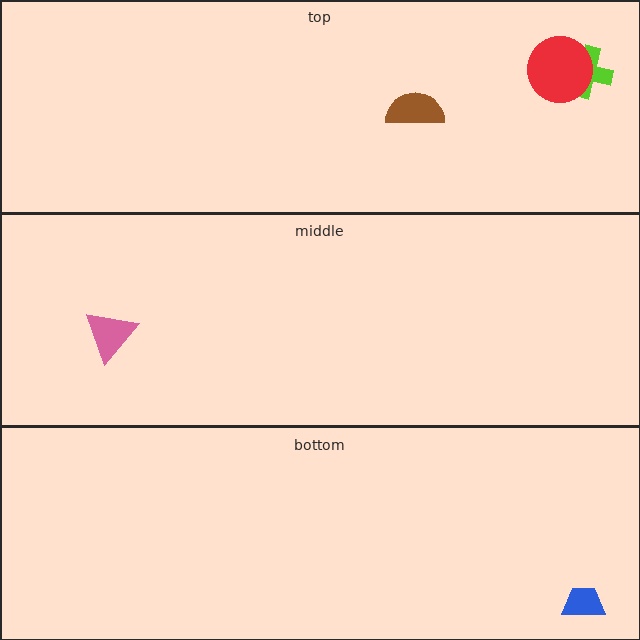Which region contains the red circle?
The top region.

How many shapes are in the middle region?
1.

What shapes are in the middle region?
The pink triangle.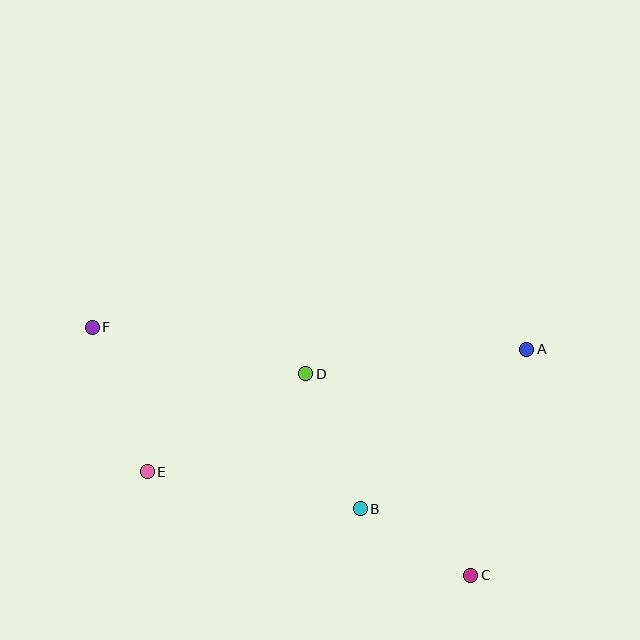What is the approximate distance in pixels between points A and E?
The distance between A and E is approximately 399 pixels.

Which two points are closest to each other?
Points B and C are closest to each other.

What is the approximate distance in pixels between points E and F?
The distance between E and F is approximately 154 pixels.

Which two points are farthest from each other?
Points C and F are farthest from each other.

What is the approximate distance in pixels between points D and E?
The distance between D and E is approximately 186 pixels.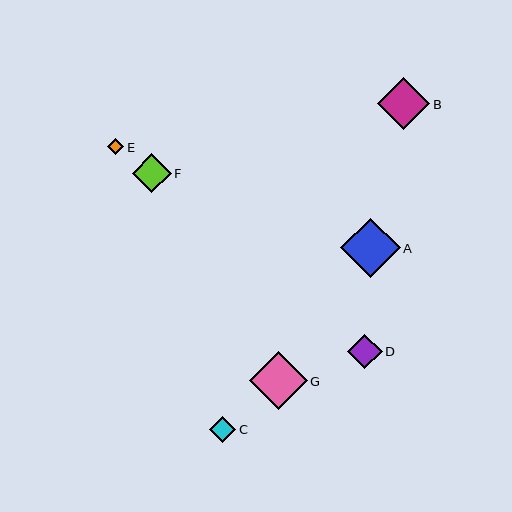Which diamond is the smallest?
Diamond E is the smallest with a size of approximately 16 pixels.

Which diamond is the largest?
Diamond A is the largest with a size of approximately 59 pixels.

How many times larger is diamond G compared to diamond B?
Diamond G is approximately 1.1 times the size of diamond B.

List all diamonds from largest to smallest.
From largest to smallest: A, G, B, F, D, C, E.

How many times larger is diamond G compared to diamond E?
Diamond G is approximately 3.6 times the size of diamond E.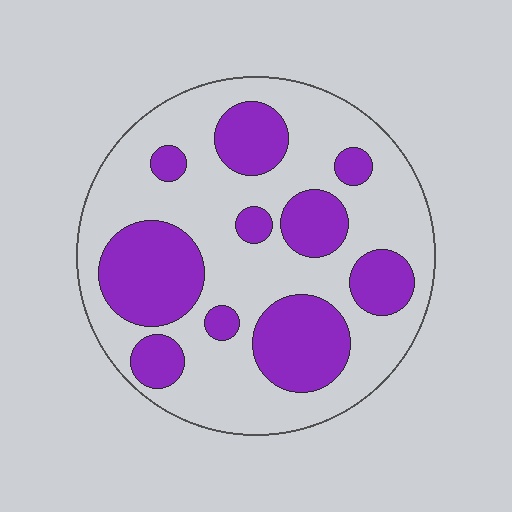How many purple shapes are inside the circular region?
10.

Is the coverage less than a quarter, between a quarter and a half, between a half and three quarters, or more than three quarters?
Between a quarter and a half.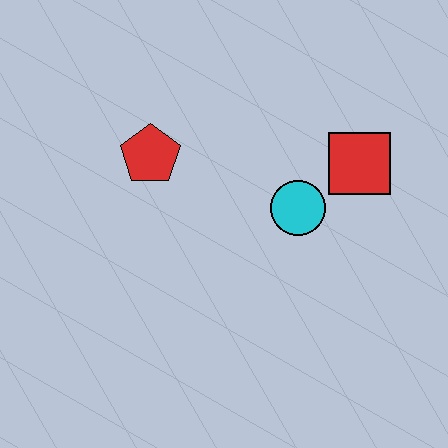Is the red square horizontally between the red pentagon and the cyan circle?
No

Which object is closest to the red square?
The cyan circle is closest to the red square.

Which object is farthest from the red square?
The red pentagon is farthest from the red square.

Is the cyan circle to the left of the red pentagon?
No